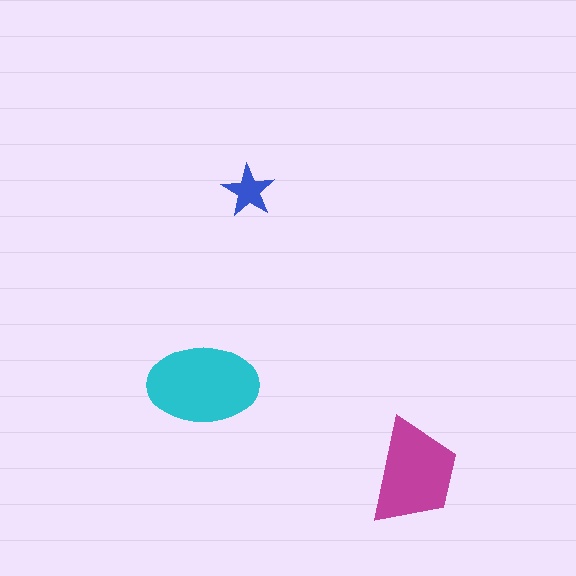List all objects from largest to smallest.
The cyan ellipse, the magenta trapezoid, the blue star.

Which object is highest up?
The blue star is topmost.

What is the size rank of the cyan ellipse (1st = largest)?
1st.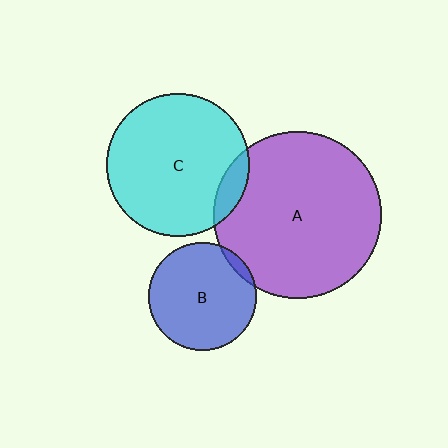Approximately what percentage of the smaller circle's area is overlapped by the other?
Approximately 5%.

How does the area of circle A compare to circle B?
Approximately 2.4 times.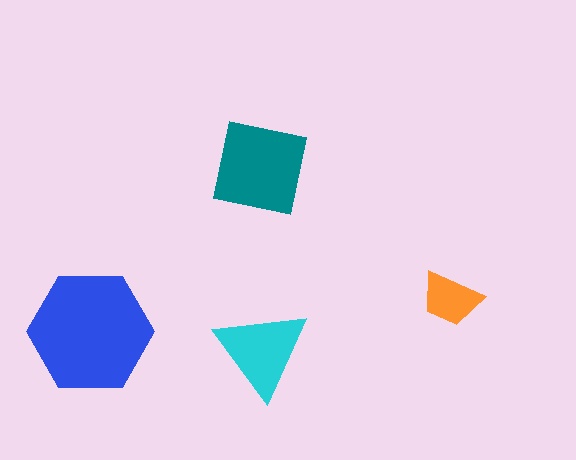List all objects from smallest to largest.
The orange trapezoid, the cyan triangle, the teal square, the blue hexagon.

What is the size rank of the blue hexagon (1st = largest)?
1st.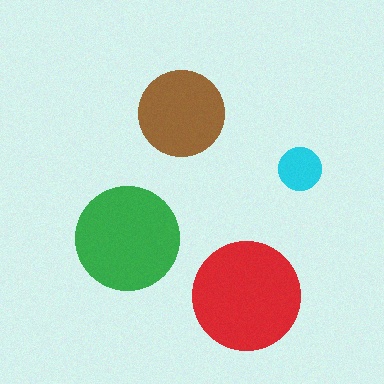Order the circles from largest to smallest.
the red one, the green one, the brown one, the cyan one.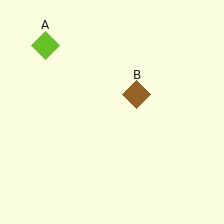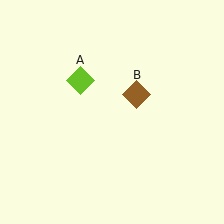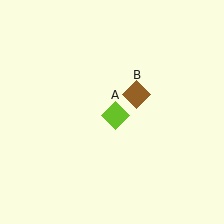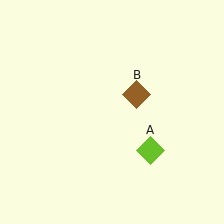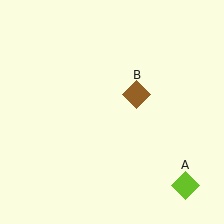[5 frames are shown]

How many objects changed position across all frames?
1 object changed position: lime diamond (object A).